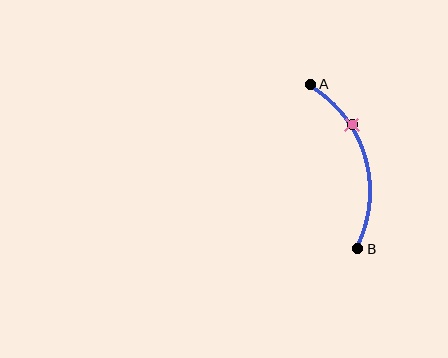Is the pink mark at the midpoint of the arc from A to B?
No. The pink mark lies on the arc but is closer to endpoint A. The arc midpoint would be at the point on the curve equidistant along the arc from both A and B.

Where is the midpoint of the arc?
The arc midpoint is the point on the curve farthest from the straight line joining A and B. It sits to the right of that line.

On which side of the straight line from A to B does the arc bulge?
The arc bulges to the right of the straight line connecting A and B.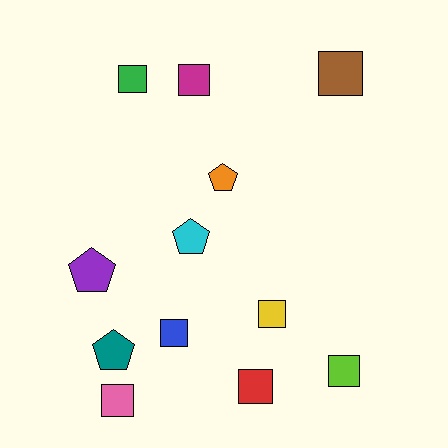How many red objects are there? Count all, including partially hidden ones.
There is 1 red object.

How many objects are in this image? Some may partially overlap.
There are 12 objects.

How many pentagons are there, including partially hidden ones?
There are 4 pentagons.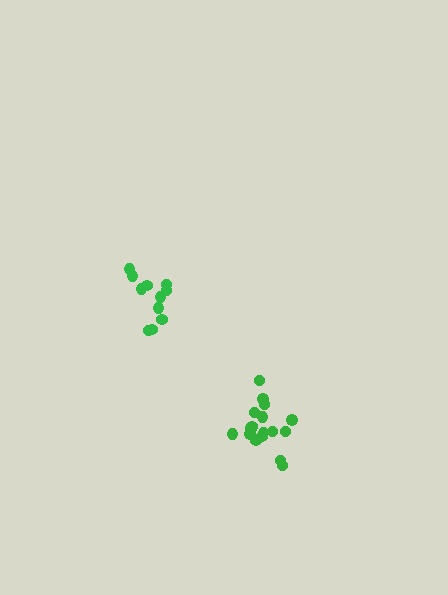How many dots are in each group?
Group 1: 11 dots, Group 2: 17 dots (28 total).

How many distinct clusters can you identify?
There are 2 distinct clusters.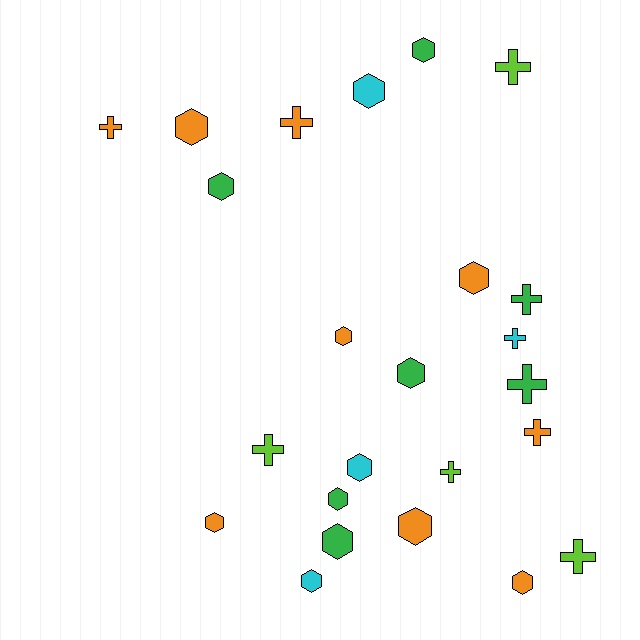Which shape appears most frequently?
Hexagon, with 14 objects.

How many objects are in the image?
There are 24 objects.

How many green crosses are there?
There are 2 green crosses.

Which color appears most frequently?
Orange, with 9 objects.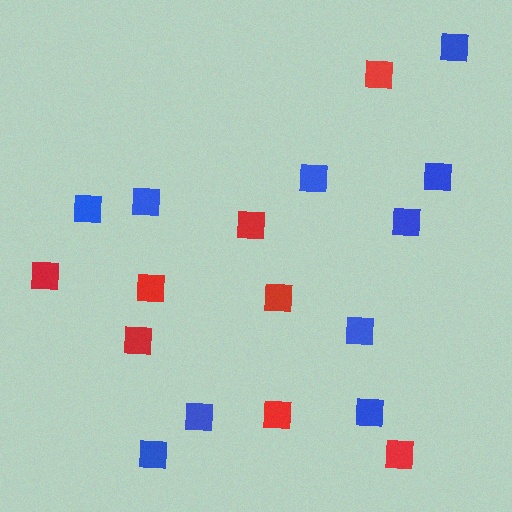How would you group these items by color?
There are 2 groups: one group of red squares (8) and one group of blue squares (10).